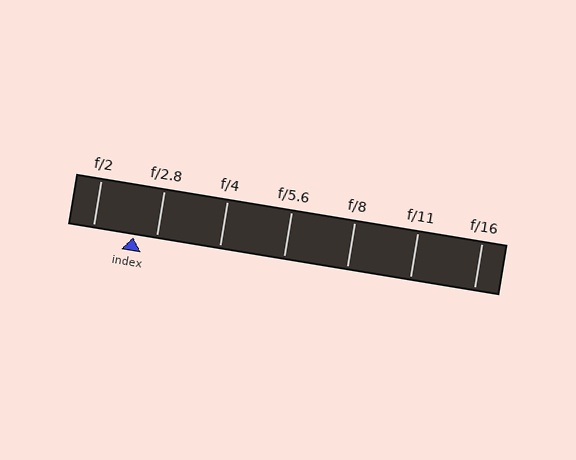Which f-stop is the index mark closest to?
The index mark is closest to f/2.8.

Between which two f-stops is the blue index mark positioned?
The index mark is between f/2 and f/2.8.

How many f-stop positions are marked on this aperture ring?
There are 7 f-stop positions marked.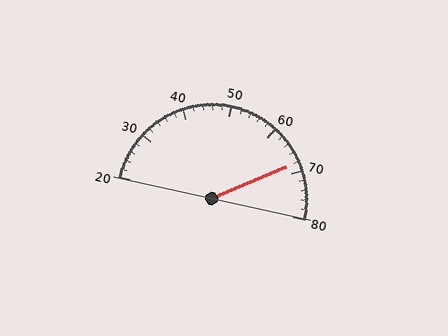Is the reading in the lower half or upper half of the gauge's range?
The reading is in the upper half of the range (20 to 80).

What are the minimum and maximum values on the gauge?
The gauge ranges from 20 to 80.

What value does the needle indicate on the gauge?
The needle indicates approximately 68.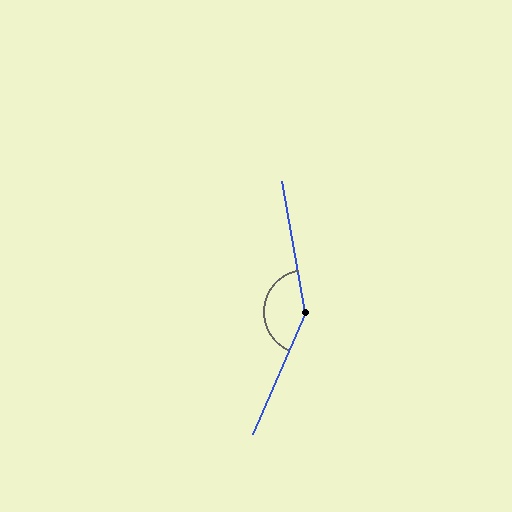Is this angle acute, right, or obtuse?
It is obtuse.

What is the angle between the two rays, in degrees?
Approximately 146 degrees.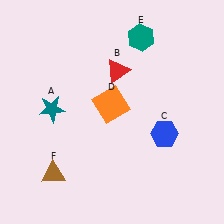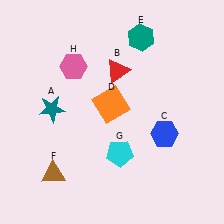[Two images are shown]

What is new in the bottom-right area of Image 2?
A cyan pentagon (G) was added in the bottom-right area of Image 2.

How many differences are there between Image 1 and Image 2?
There are 2 differences between the two images.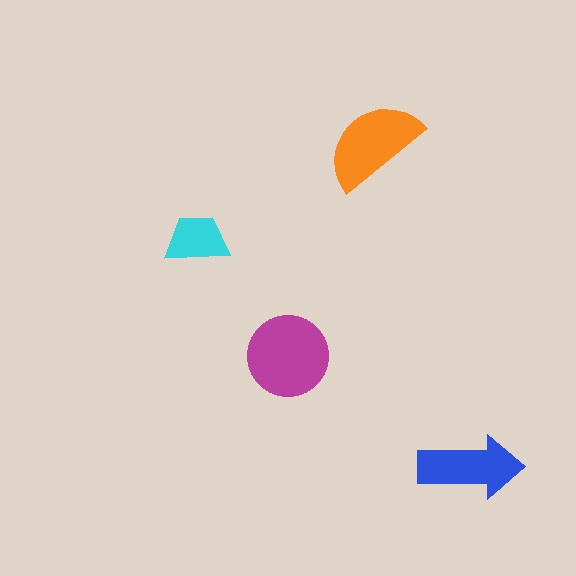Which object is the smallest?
The cyan trapezoid.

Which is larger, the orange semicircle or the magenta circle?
The magenta circle.